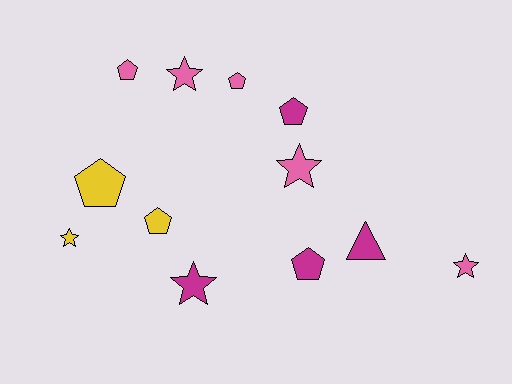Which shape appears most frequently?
Pentagon, with 6 objects.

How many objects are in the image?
There are 12 objects.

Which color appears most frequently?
Pink, with 5 objects.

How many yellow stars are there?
There is 1 yellow star.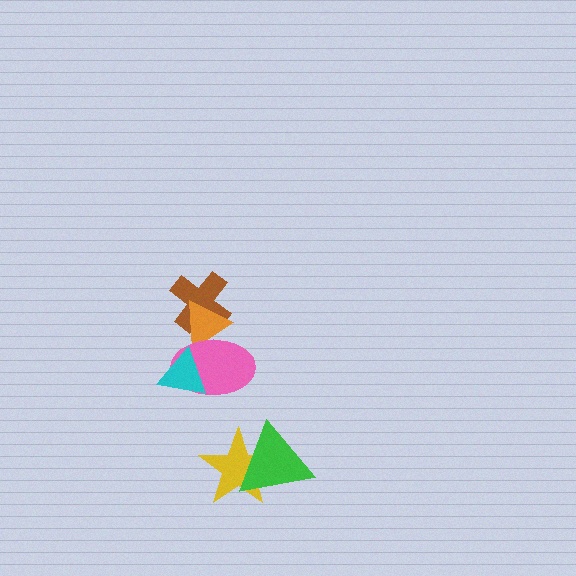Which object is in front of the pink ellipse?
The cyan triangle is in front of the pink ellipse.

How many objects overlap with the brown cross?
2 objects overlap with the brown cross.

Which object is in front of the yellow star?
The green triangle is in front of the yellow star.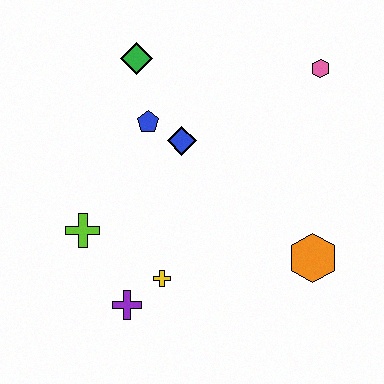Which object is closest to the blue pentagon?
The blue diamond is closest to the blue pentagon.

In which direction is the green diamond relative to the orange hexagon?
The green diamond is above the orange hexagon.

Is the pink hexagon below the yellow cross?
No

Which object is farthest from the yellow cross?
The pink hexagon is farthest from the yellow cross.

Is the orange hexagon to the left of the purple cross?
No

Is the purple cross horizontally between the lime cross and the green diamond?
Yes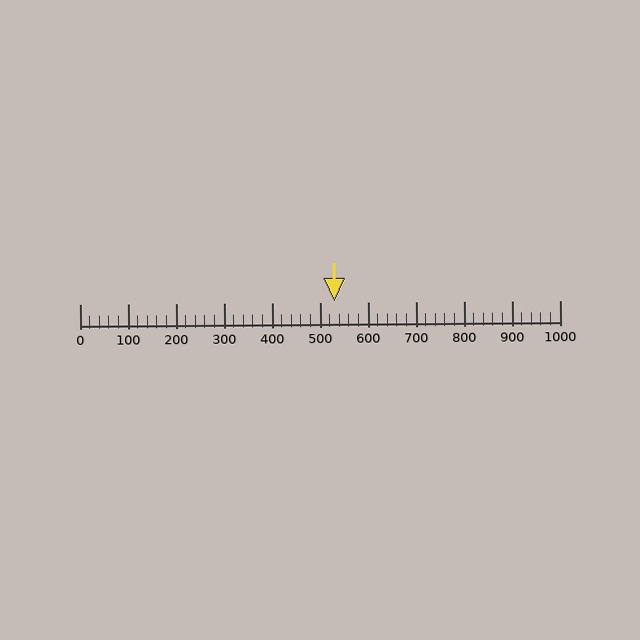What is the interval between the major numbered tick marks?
The major tick marks are spaced 100 units apart.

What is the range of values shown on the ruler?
The ruler shows values from 0 to 1000.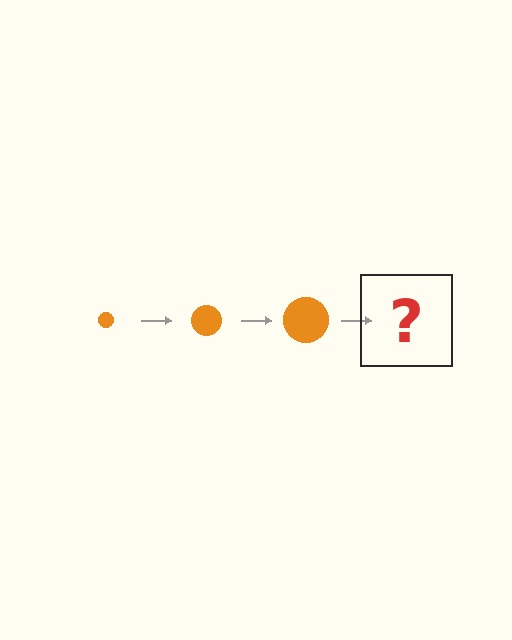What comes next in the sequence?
The next element should be an orange circle, larger than the previous one.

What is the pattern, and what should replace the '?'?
The pattern is that the circle gets progressively larger each step. The '?' should be an orange circle, larger than the previous one.